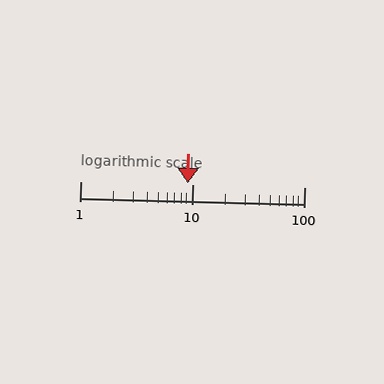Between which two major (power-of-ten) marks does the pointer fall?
The pointer is between 1 and 10.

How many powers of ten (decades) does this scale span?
The scale spans 2 decades, from 1 to 100.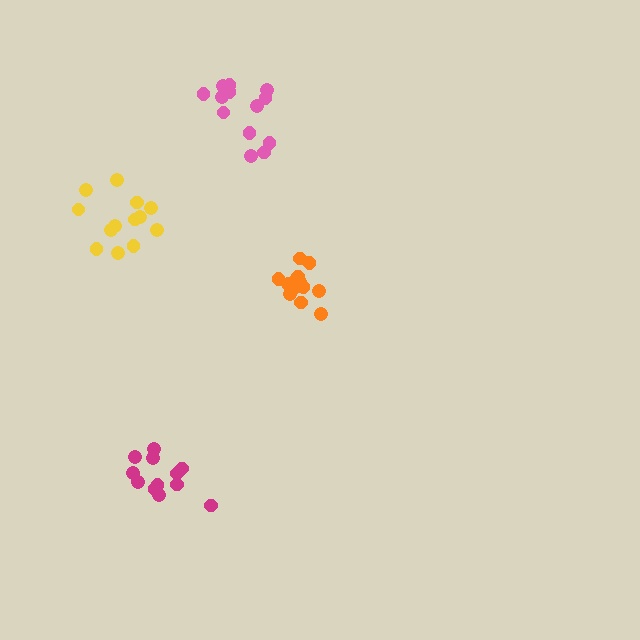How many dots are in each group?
Group 1: 13 dots, Group 2: 14 dots, Group 3: 12 dots, Group 4: 14 dots (53 total).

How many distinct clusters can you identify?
There are 4 distinct clusters.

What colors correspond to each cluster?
The clusters are colored: pink, orange, magenta, yellow.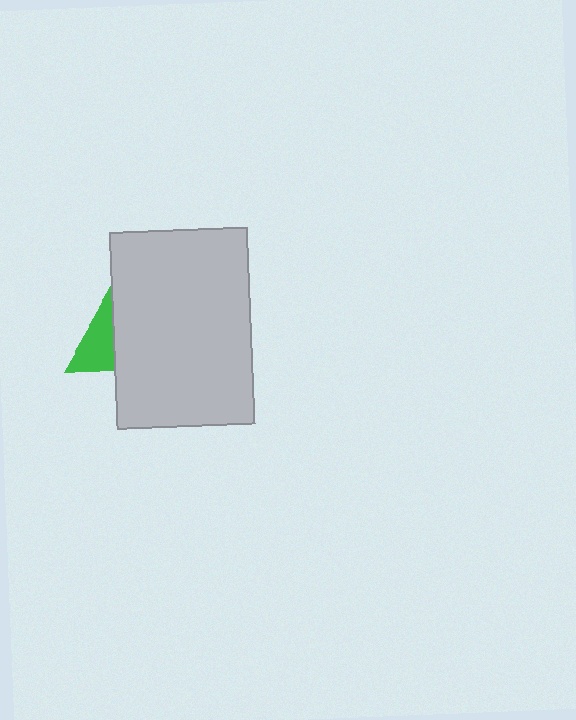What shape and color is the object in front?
The object in front is a light gray rectangle.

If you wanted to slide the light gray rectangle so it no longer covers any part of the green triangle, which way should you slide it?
Slide it right — that is the most direct way to separate the two shapes.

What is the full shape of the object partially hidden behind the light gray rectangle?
The partially hidden object is a green triangle.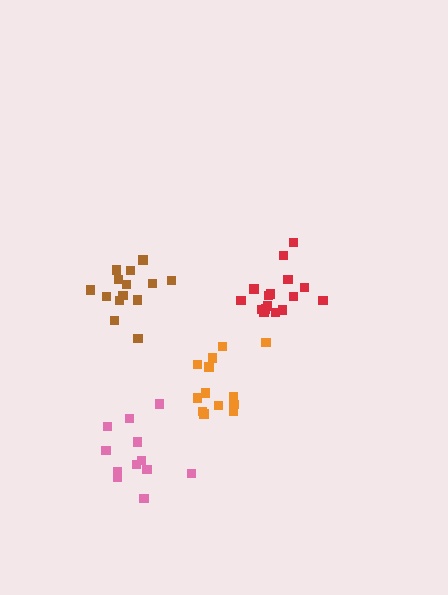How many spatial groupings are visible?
There are 4 spatial groupings.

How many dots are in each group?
Group 1: 13 dots, Group 2: 16 dots, Group 3: 14 dots, Group 4: 12 dots (55 total).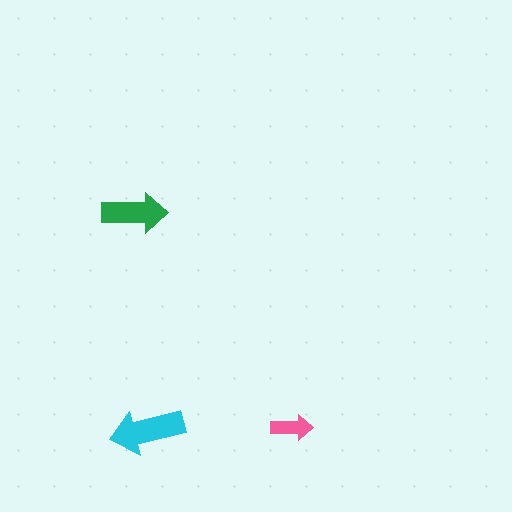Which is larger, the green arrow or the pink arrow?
The green one.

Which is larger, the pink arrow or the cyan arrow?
The cyan one.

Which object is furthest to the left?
The green arrow is leftmost.